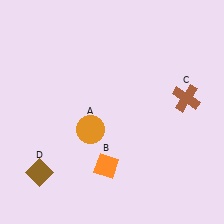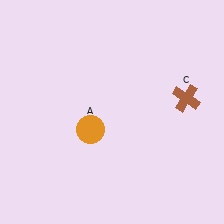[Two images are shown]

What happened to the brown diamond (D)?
The brown diamond (D) was removed in Image 2. It was in the bottom-left area of Image 1.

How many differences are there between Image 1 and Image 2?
There are 2 differences between the two images.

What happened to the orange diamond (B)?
The orange diamond (B) was removed in Image 2. It was in the bottom-left area of Image 1.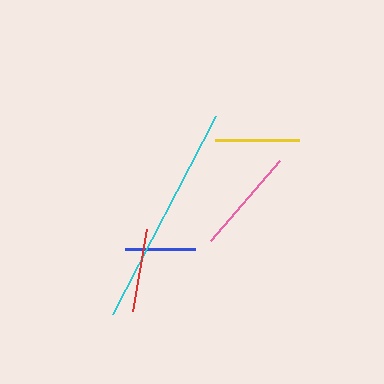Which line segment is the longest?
The cyan line is the longest at approximately 223 pixels.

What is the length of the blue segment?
The blue segment is approximately 70 pixels long.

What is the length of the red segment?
The red segment is approximately 83 pixels long.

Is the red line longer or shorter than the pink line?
The pink line is longer than the red line.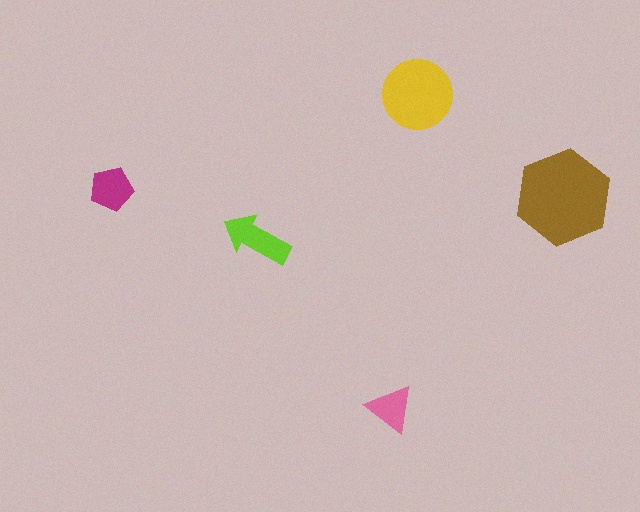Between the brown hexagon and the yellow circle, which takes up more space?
The brown hexagon.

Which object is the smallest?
The pink triangle.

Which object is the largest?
The brown hexagon.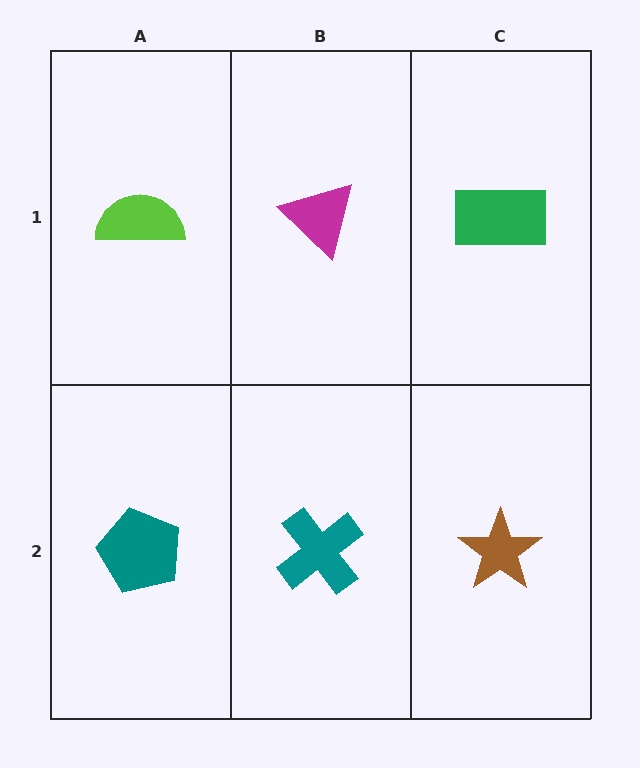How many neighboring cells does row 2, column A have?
2.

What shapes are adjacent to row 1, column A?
A teal pentagon (row 2, column A), a magenta triangle (row 1, column B).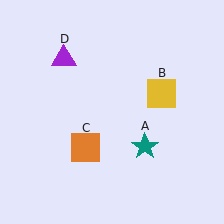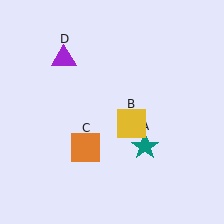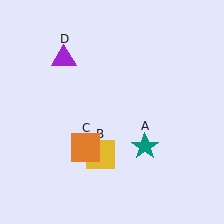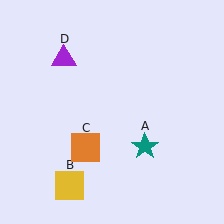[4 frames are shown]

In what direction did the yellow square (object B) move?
The yellow square (object B) moved down and to the left.